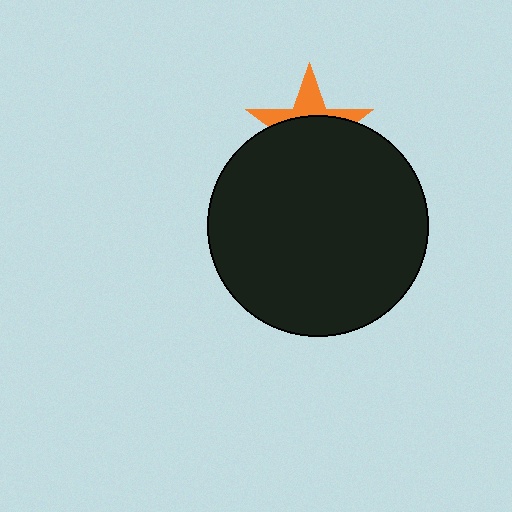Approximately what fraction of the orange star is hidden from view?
Roughly 65% of the orange star is hidden behind the black circle.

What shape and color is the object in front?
The object in front is a black circle.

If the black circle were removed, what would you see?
You would see the complete orange star.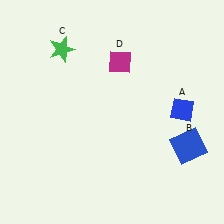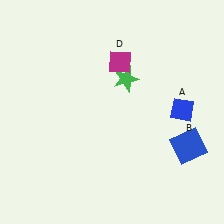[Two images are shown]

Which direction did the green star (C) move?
The green star (C) moved right.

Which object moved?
The green star (C) moved right.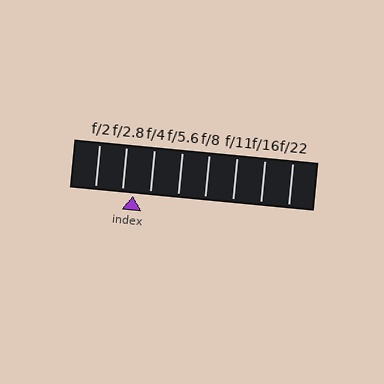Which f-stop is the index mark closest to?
The index mark is closest to f/2.8.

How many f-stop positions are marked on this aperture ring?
There are 8 f-stop positions marked.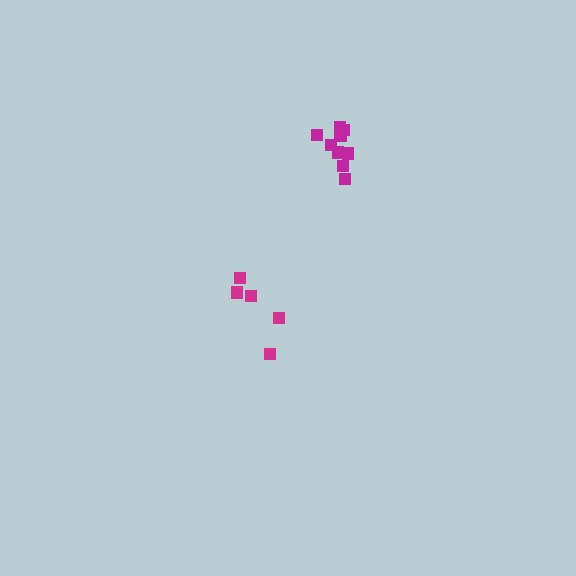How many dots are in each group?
Group 1: 5 dots, Group 2: 9 dots (14 total).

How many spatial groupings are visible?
There are 2 spatial groupings.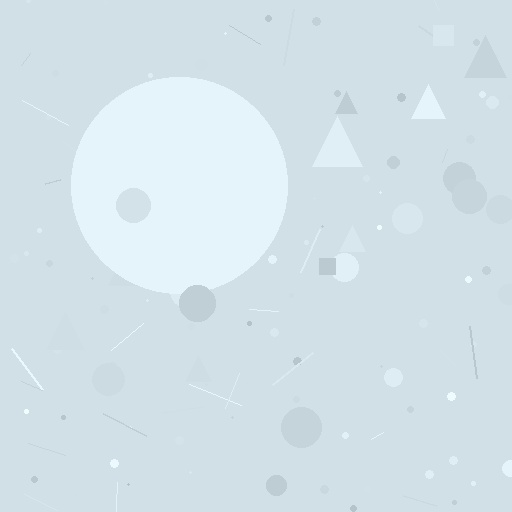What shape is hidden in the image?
A circle is hidden in the image.